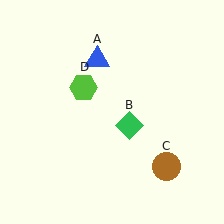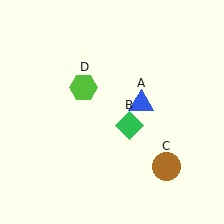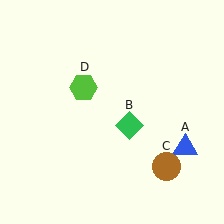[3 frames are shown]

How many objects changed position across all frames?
1 object changed position: blue triangle (object A).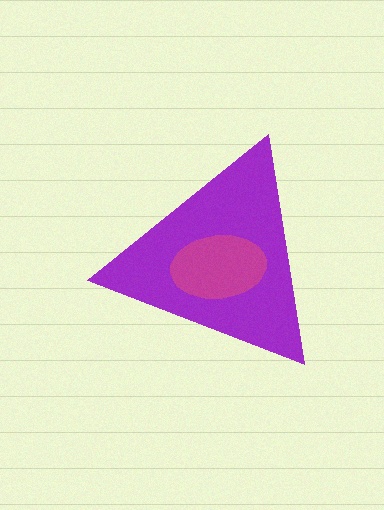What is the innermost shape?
The magenta ellipse.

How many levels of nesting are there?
2.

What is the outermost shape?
The purple triangle.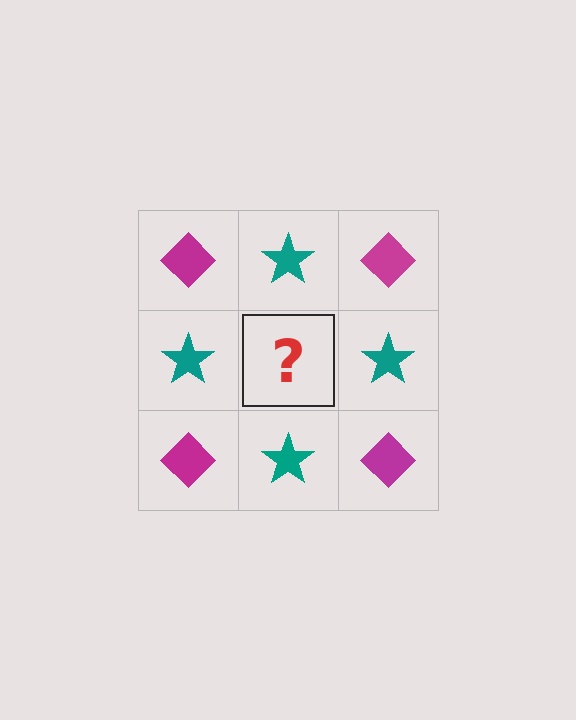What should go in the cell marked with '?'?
The missing cell should contain a magenta diamond.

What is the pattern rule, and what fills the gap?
The rule is that it alternates magenta diamond and teal star in a checkerboard pattern. The gap should be filled with a magenta diamond.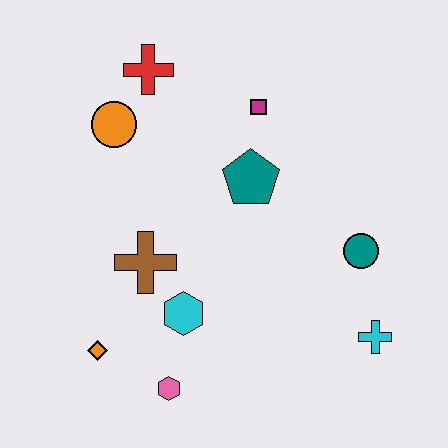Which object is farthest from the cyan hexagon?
The red cross is farthest from the cyan hexagon.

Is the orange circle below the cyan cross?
No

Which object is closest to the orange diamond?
The pink hexagon is closest to the orange diamond.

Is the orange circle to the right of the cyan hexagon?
No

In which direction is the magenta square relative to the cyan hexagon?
The magenta square is above the cyan hexagon.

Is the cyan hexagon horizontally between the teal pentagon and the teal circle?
No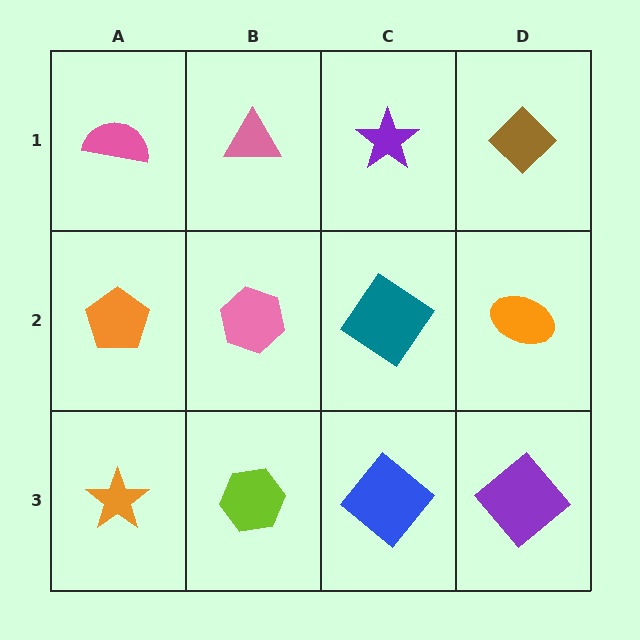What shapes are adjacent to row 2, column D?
A brown diamond (row 1, column D), a purple diamond (row 3, column D), a teal diamond (row 2, column C).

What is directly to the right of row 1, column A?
A pink triangle.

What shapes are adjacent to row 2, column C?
A purple star (row 1, column C), a blue diamond (row 3, column C), a pink hexagon (row 2, column B), an orange ellipse (row 2, column D).